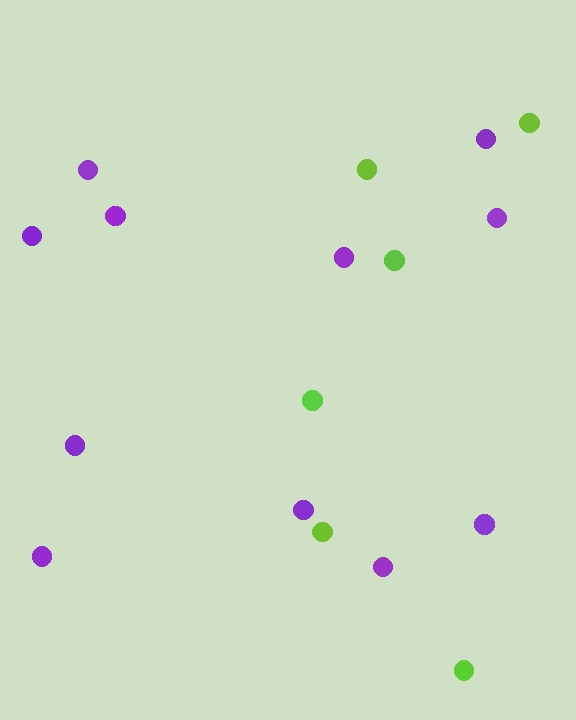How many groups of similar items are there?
There are 2 groups: one group of lime circles (6) and one group of purple circles (11).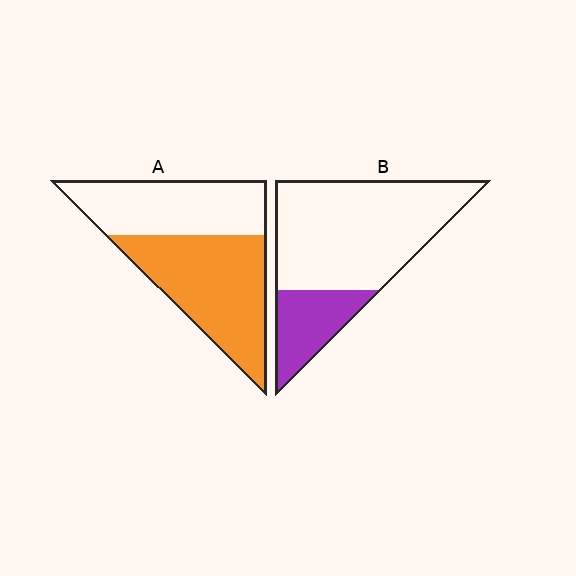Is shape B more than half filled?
No.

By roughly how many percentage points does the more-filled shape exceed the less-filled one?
By roughly 30 percentage points (A over B).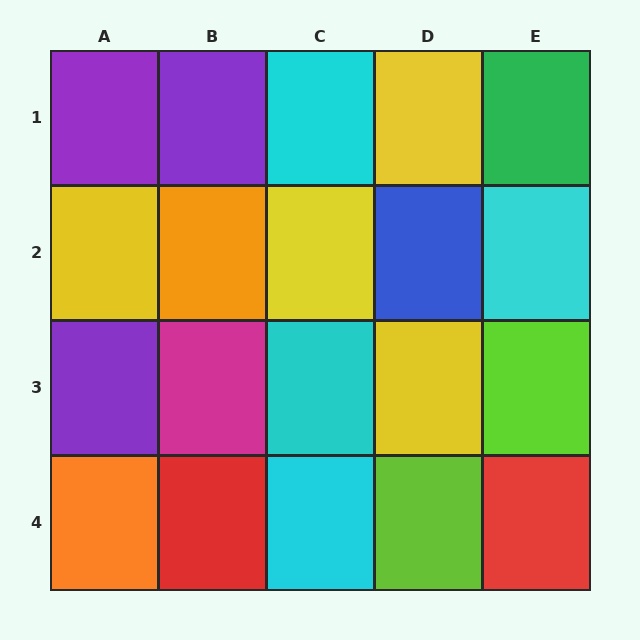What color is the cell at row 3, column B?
Magenta.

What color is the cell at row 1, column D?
Yellow.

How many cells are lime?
2 cells are lime.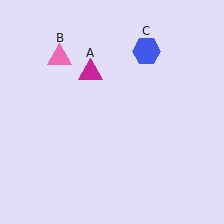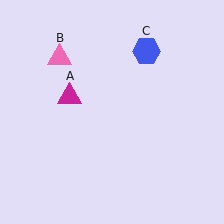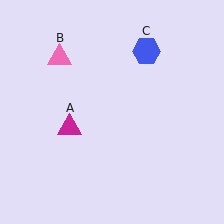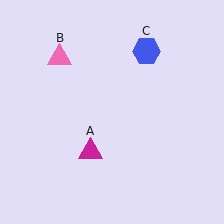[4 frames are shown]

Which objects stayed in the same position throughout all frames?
Pink triangle (object B) and blue hexagon (object C) remained stationary.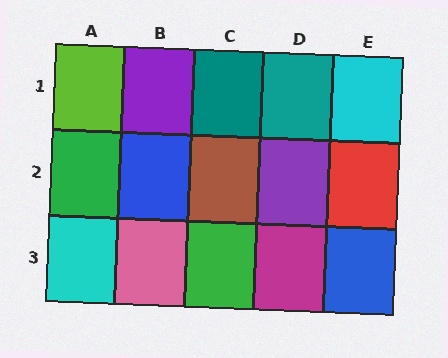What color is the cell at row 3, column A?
Cyan.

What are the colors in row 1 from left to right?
Lime, purple, teal, teal, cyan.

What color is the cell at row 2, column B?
Blue.